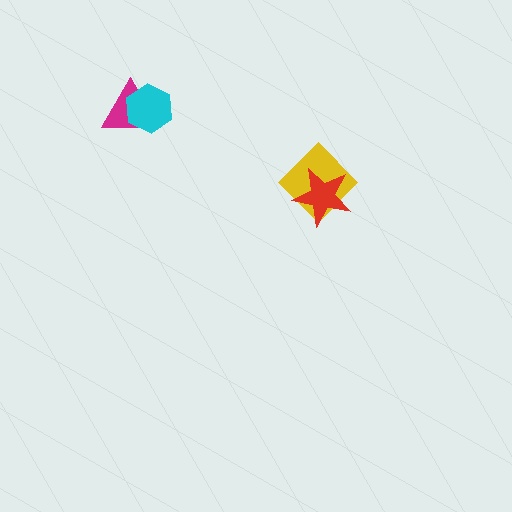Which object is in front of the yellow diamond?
The red star is in front of the yellow diamond.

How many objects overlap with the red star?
1 object overlaps with the red star.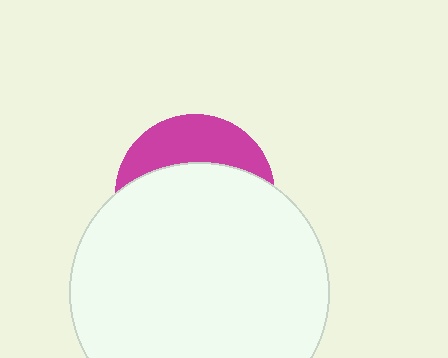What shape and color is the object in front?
The object in front is a white circle.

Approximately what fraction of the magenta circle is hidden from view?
Roughly 69% of the magenta circle is hidden behind the white circle.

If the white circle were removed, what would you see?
You would see the complete magenta circle.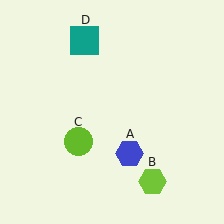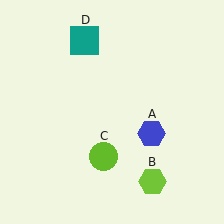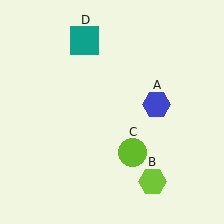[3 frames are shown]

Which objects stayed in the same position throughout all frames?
Lime hexagon (object B) and teal square (object D) remained stationary.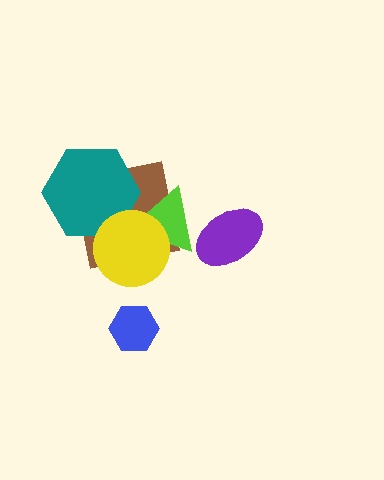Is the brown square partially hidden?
Yes, it is partially covered by another shape.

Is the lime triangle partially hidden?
Yes, it is partially covered by another shape.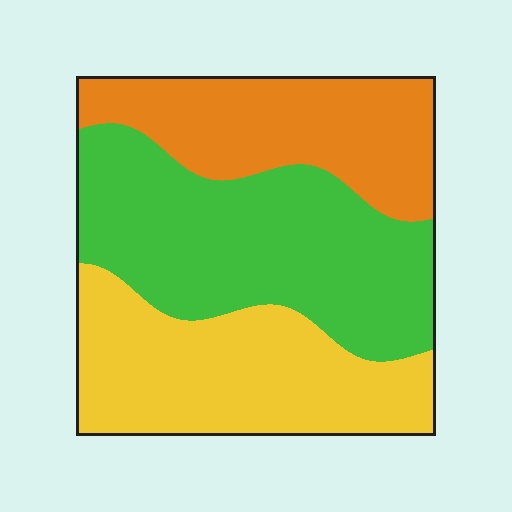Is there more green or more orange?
Green.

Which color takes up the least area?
Orange, at roughly 25%.